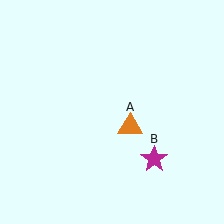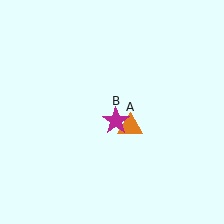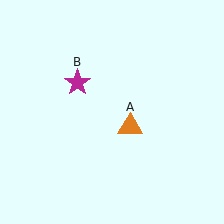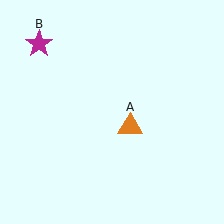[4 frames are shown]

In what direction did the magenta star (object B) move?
The magenta star (object B) moved up and to the left.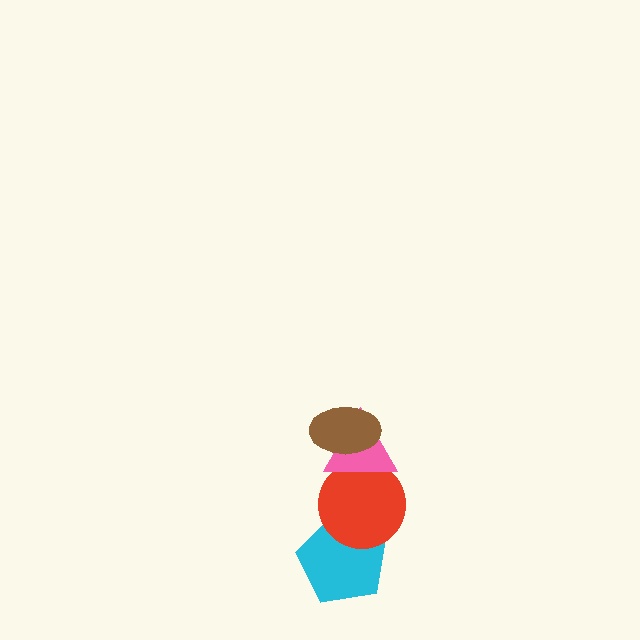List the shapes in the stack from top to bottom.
From top to bottom: the brown ellipse, the pink triangle, the red circle, the cyan pentagon.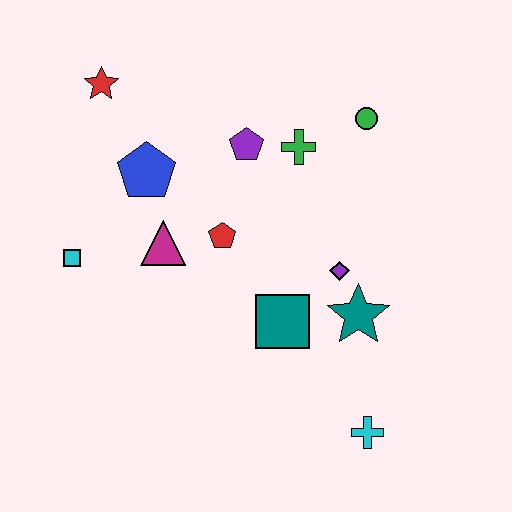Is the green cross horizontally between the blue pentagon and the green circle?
Yes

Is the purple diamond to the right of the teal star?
No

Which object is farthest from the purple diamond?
The red star is farthest from the purple diamond.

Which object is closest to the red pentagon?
The magenta triangle is closest to the red pentagon.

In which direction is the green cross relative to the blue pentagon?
The green cross is to the right of the blue pentagon.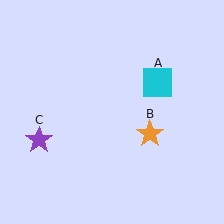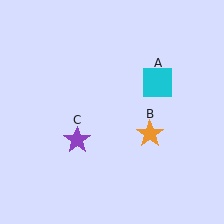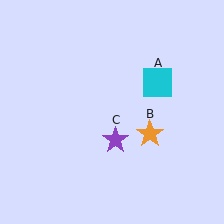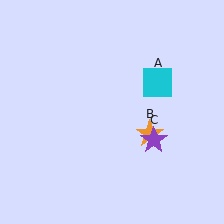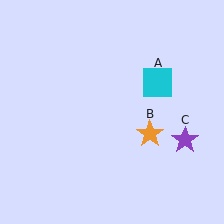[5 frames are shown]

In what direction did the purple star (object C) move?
The purple star (object C) moved right.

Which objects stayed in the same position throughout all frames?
Cyan square (object A) and orange star (object B) remained stationary.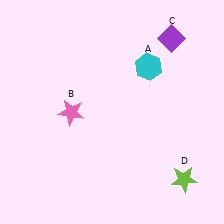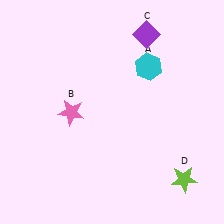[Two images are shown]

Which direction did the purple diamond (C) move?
The purple diamond (C) moved left.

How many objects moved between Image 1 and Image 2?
1 object moved between the two images.